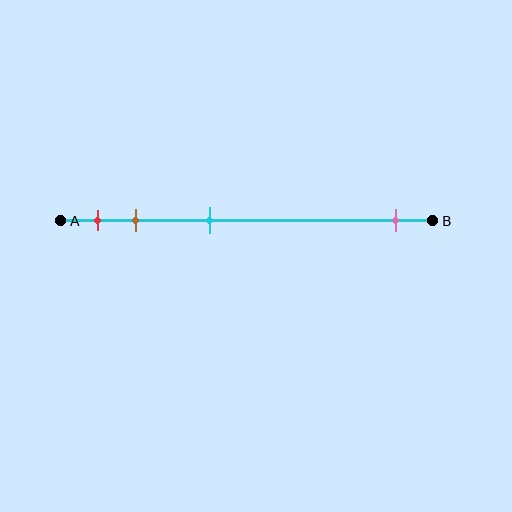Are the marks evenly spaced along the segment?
No, the marks are not evenly spaced.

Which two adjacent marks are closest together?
The red and brown marks are the closest adjacent pair.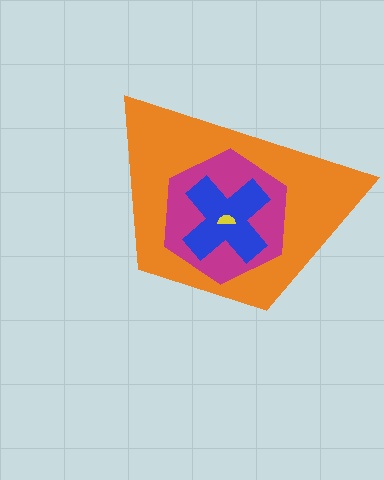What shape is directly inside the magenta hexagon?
The blue cross.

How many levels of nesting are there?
4.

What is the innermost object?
The yellow semicircle.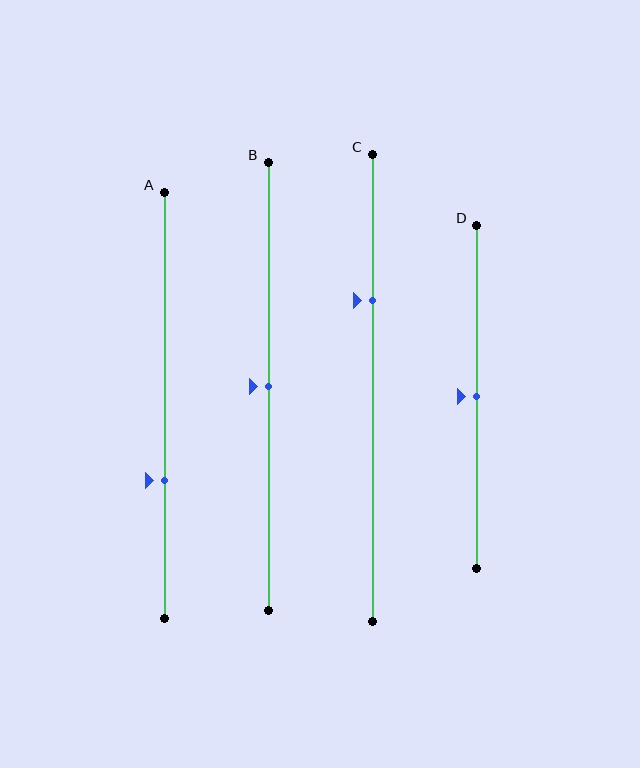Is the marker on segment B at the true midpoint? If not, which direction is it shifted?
Yes, the marker on segment B is at the true midpoint.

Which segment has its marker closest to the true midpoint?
Segment B has its marker closest to the true midpoint.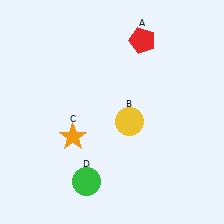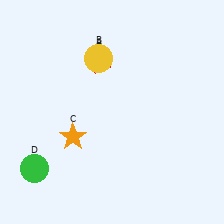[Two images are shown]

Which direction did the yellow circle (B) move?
The yellow circle (B) moved up.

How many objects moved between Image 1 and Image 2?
3 objects moved between the two images.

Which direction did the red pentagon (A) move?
The red pentagon (A) moved left.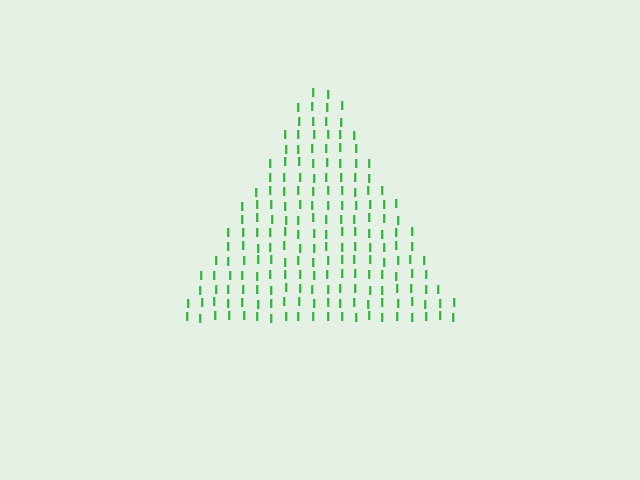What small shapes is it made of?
It is made of small letter I's.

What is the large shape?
The large shape is a triangle.